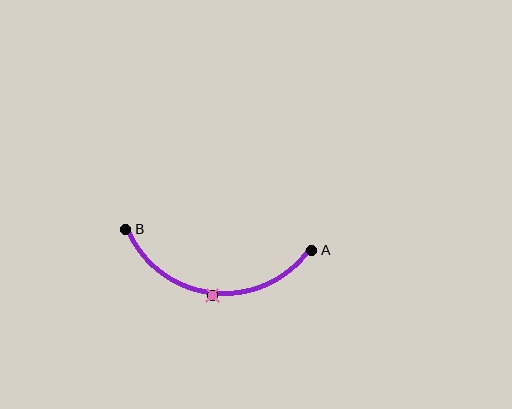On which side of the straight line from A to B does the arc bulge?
The arc bulges below the straight line connecting A and B.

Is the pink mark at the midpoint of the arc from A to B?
Yes. The pink mark lies on the arc at equal arc-length from both A and B — it is the arc midpoint.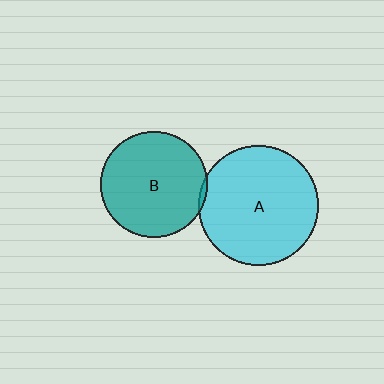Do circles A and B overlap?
Yes.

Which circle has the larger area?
Circle A (cyan).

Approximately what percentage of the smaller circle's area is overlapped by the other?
Approximately 5%.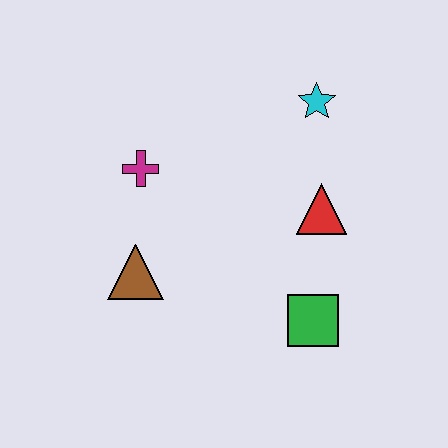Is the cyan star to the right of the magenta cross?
Yes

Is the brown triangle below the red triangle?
Yes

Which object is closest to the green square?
The red triangle is closest to the green square.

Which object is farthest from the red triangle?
The brown triangle is farthest from the red triangle.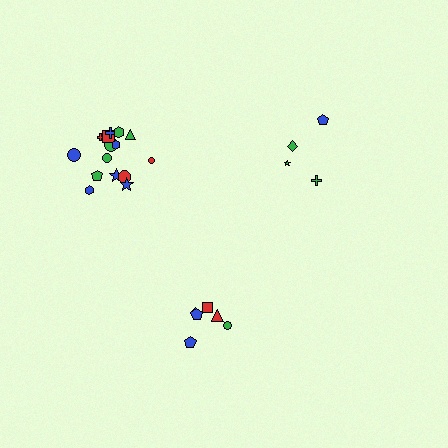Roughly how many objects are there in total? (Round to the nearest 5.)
Roughly 25 objects in total.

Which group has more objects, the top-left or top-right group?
The top-left group.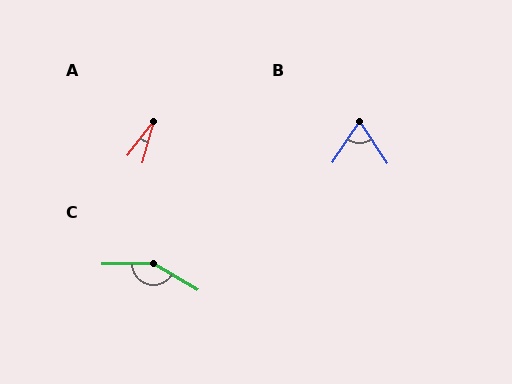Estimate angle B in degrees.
Approximately 67 degrees.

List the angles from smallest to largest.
A (22°), B (67°), C (148°).